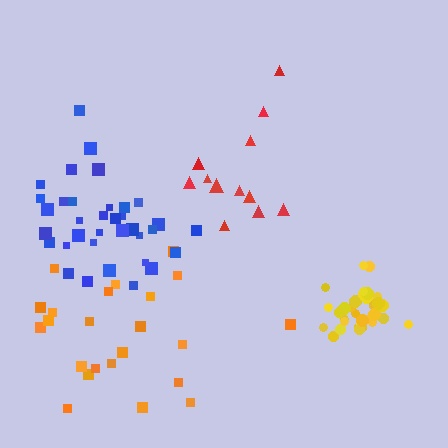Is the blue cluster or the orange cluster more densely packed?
Blue.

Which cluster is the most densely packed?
Yellow.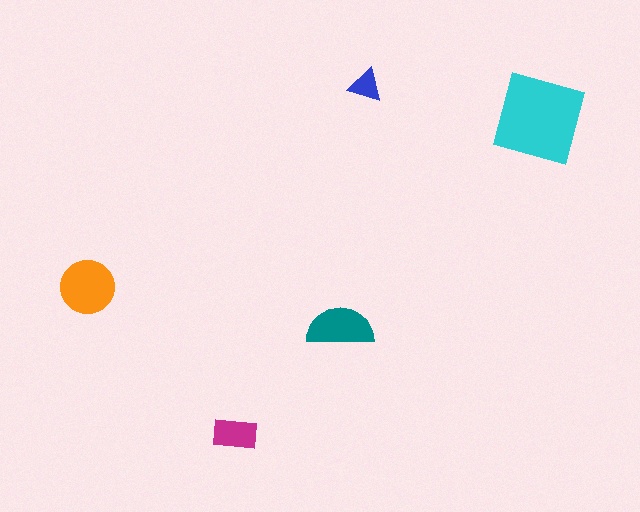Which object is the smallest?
The blue triangle.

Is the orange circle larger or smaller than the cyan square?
Smaller.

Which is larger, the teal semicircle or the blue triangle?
The teal semicircle.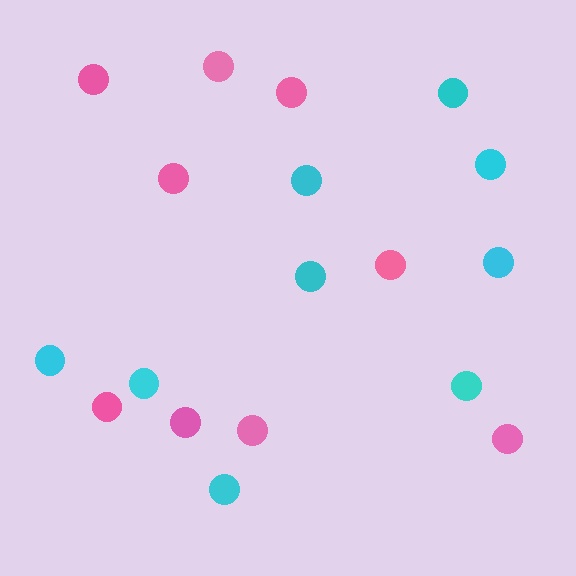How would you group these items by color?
There are 2 groups: one group of pink circles (9) and one group of cyan circles (9).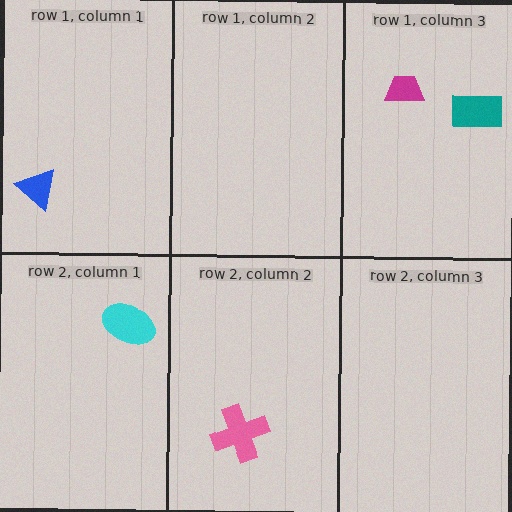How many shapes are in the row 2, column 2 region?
1.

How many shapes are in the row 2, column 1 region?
1.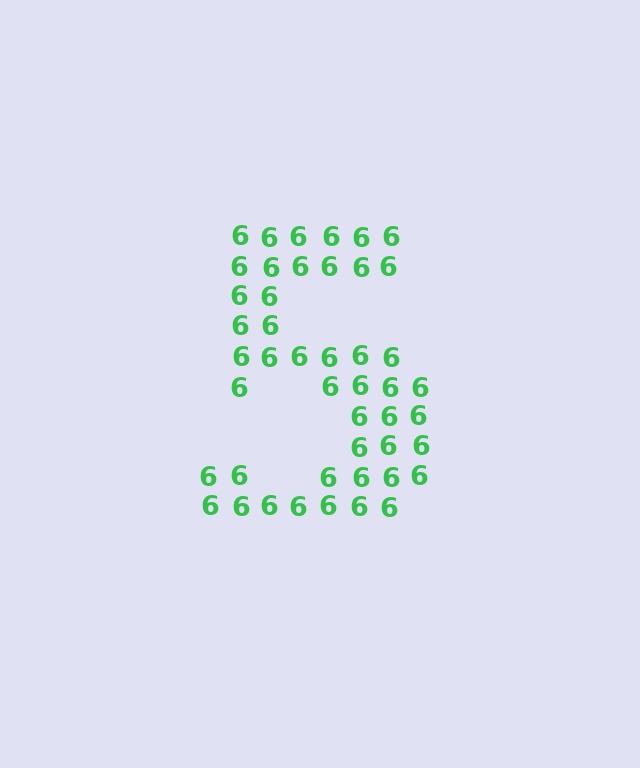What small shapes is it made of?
It is made of small digit 6's.